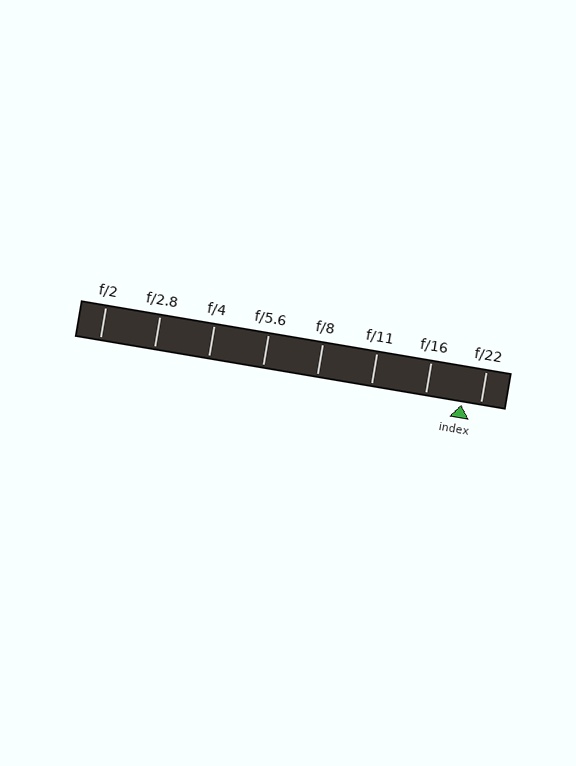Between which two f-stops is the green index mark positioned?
The index mark is between f/16 and f/22.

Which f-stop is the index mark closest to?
The index mark is closest to f/22.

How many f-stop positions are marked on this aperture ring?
There are 8 f-stop positions marked.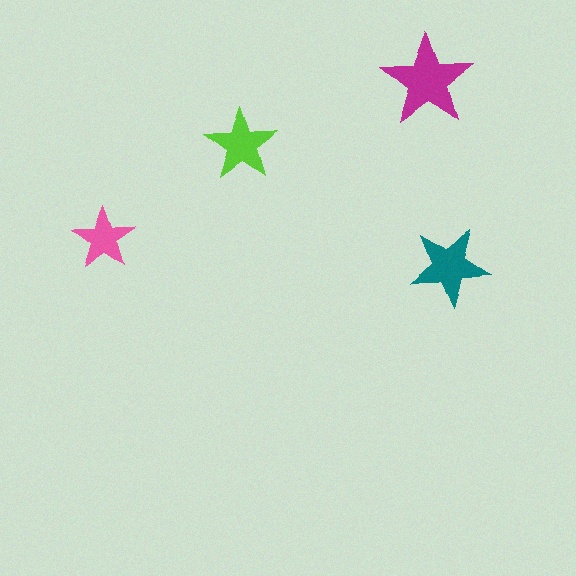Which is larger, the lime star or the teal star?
The teal one.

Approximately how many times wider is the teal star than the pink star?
About 1.5 times wider.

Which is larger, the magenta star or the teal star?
The magenta one.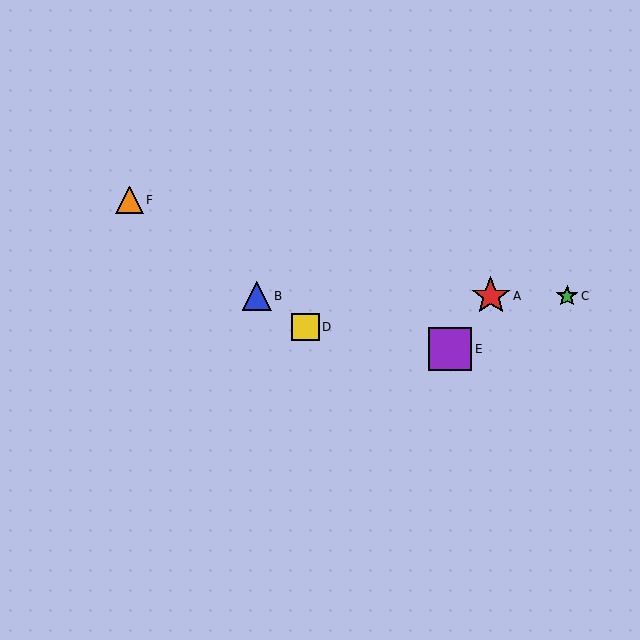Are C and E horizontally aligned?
No, C is at y≈296 and E is at y≈349.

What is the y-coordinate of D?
Object D is at y≈327.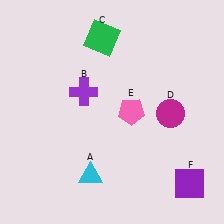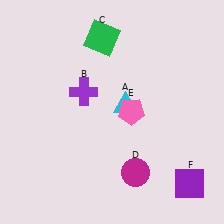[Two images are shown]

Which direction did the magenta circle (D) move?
The magenta circle (D) moved down.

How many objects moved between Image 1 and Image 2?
2 objects moved between the two images.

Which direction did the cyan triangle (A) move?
The cyan triangle (A) moved up.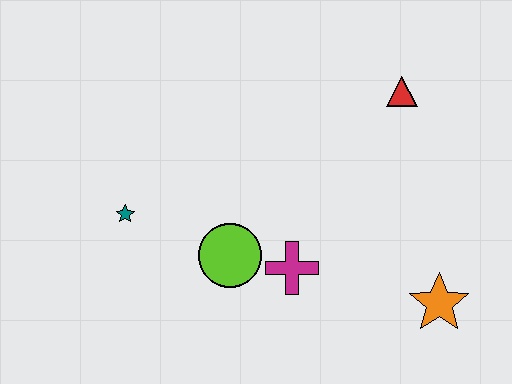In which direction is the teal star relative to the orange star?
The teal star is to the left of the orange star.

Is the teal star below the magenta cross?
No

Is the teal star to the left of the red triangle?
Yes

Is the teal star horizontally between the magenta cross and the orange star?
No